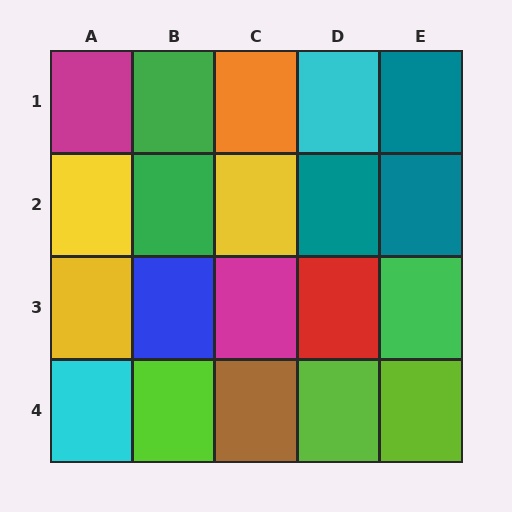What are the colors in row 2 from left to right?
Yellow, green, yellow, teal, teal.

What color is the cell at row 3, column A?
Yellow.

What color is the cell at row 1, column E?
Teal.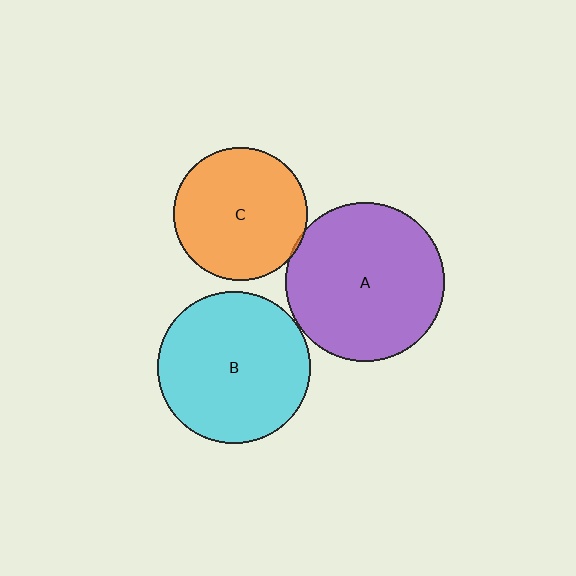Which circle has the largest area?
Circle A (purple).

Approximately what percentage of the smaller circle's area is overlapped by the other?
Approximately 5%.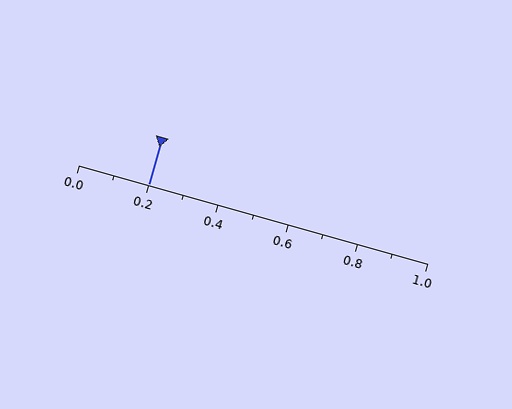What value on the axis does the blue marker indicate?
The marker indicates approximately 0.2.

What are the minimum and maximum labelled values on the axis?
The axis runs from 0.0 to 1.0.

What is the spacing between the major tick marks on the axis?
The major ticks are spaced 0.2 apart.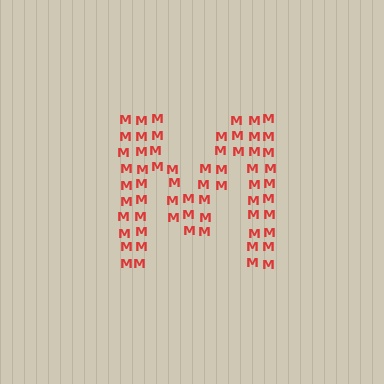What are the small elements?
The small elements are letter M's.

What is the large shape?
The large shape is the letter M.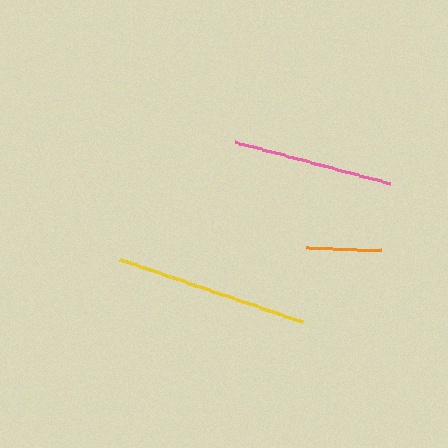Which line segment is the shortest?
The orange line is the shortest at approximately 74 pixels.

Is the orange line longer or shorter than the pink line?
The pink line is longer than the orange line.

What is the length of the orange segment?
The orange segment is approximately 74 pixels long.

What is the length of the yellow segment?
The yellow segment is approximately 193 pixels long.